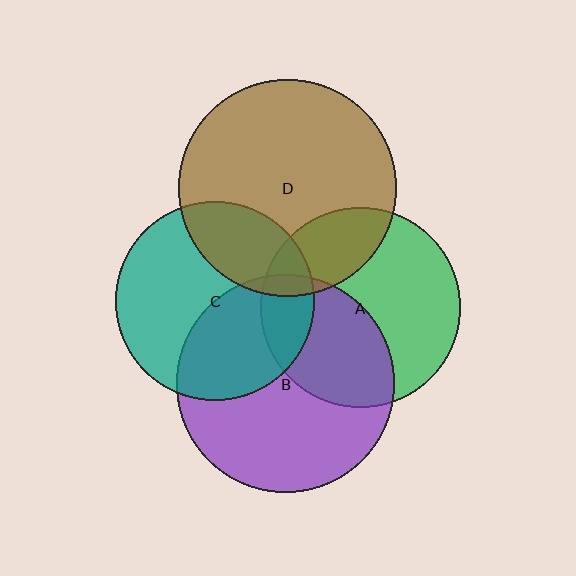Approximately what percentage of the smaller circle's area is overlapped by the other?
Approximately 40%.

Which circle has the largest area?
Circle B (purple).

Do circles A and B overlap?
Yes.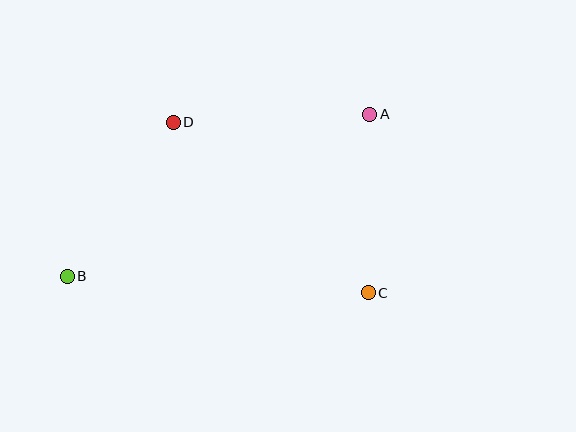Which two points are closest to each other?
Points A and C are closest to each other.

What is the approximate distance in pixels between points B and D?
The distance between B and D is approximately 187 pixels.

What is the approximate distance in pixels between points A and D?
The distance between A and D is approximately 197 pixels.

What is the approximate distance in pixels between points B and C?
The distance between B and C is approximately 301 pixels.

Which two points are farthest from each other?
Points A and B are farthest from each other.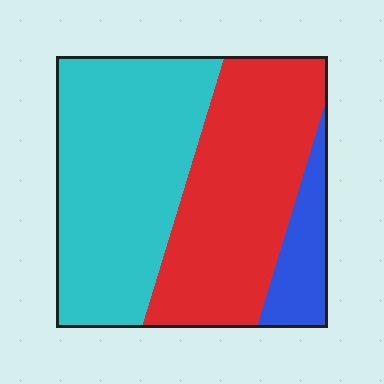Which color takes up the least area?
Blue, at roughly 10%.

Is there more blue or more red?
Red.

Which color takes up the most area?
Cyan, at roughly 45%.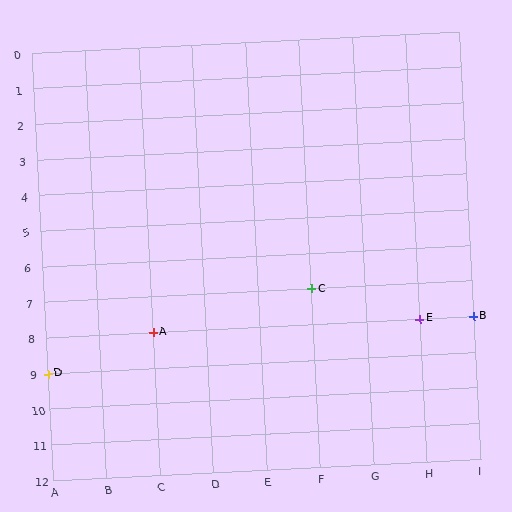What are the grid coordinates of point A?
Point A is at grid coordinates (C, 8).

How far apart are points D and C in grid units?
Points D and C are 5 columns and 2 rows apart (about 5.4 grid units diagonally).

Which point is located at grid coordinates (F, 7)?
Point C is at (F, 7).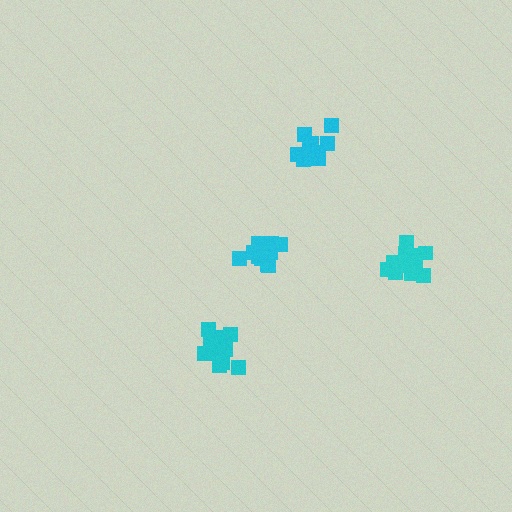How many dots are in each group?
Group 1: 16 dots, Group 2: 15 dots, Group 3: 11 dots, Group 4: 11 dots (53 total).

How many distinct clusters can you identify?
There are 4 distinct clusters.